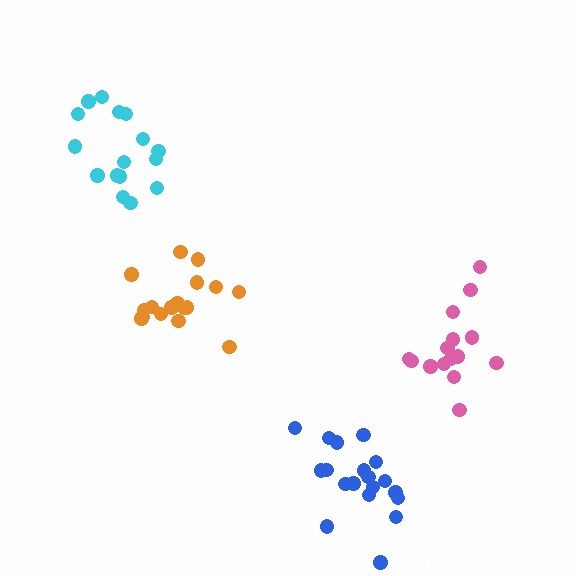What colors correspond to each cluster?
The clusters are colored: orange, pink, blue, cyan.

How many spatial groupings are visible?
There are 4 spatial groupings.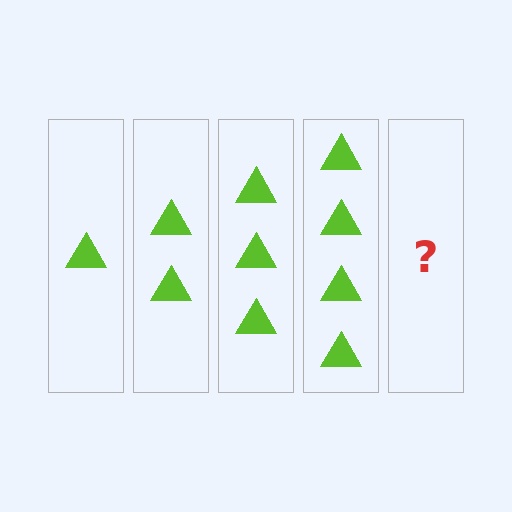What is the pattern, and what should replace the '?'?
The pattern is that each step adds one more triangle. The '?' should be 5 triangles.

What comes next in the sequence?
The next element should be 5 triangles.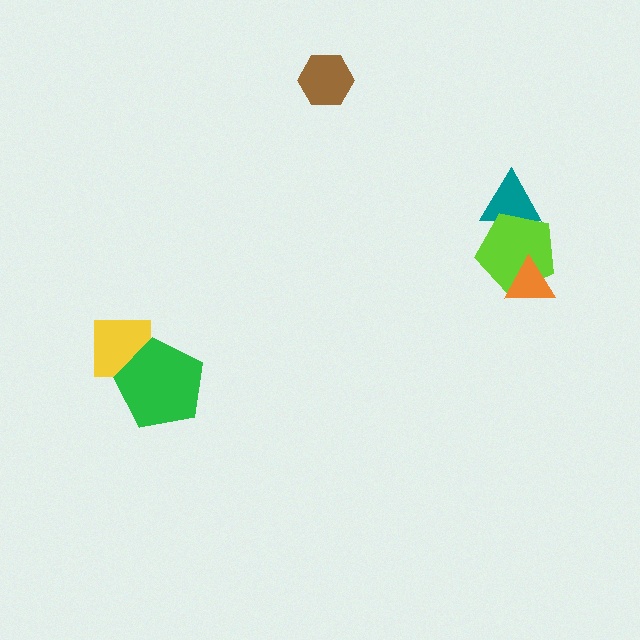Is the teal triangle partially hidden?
Yes, it is partially covered by another shape.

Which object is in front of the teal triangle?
The lime pentagon is in front of the teal triangle.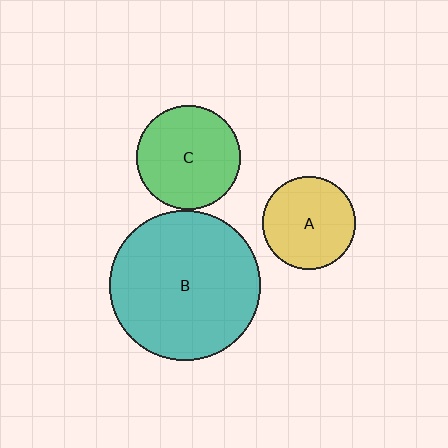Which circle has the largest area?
Circle B (teal).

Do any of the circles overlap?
No, none of the circles overlap.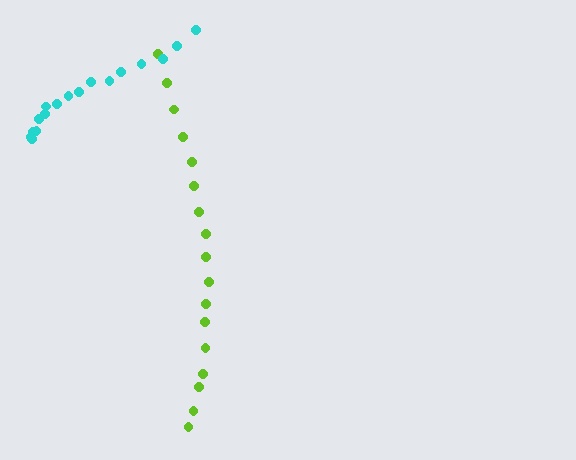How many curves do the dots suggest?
There are 2 distinct paths.